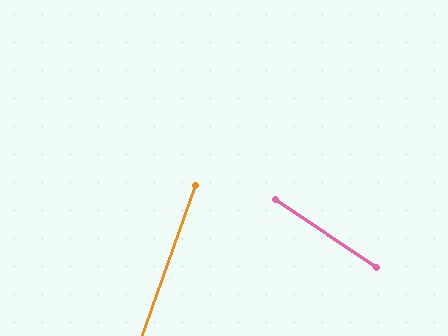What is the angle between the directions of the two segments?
Approximately 75 degrees.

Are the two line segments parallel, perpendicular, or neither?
Neither parallel nor perpendicular — they differ by about 75°.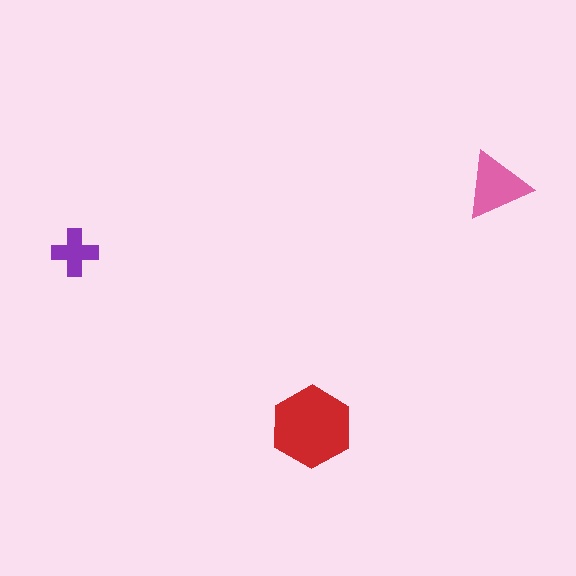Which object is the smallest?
The purple cross.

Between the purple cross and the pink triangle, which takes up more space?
The pink triangle.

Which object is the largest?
The red hexagon.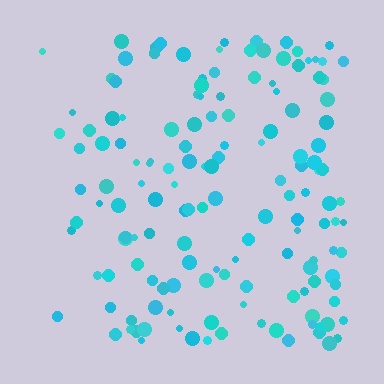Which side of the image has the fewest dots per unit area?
The left.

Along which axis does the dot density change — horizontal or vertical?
Horizontal.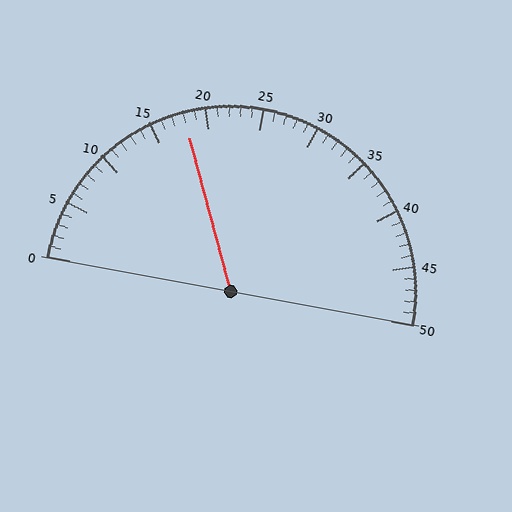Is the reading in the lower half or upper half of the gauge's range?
The reading is in the lower half of the range (0 to 50).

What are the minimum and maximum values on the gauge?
The gauge ranges from 0 to 50.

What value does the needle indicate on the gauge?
The needle indicates approximately 18.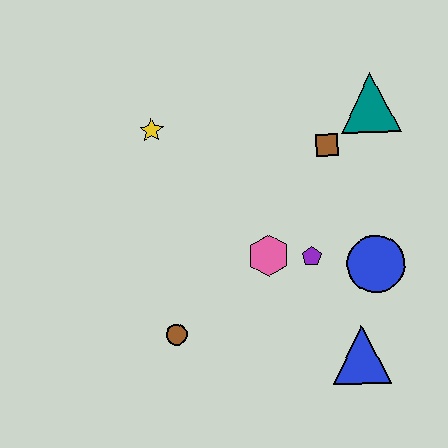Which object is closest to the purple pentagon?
The pink hexagon is closest to the purple pentagon.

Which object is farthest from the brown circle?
The teal triangle is farthest from the brown circle.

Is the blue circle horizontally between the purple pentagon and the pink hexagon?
No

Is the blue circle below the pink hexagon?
Yes